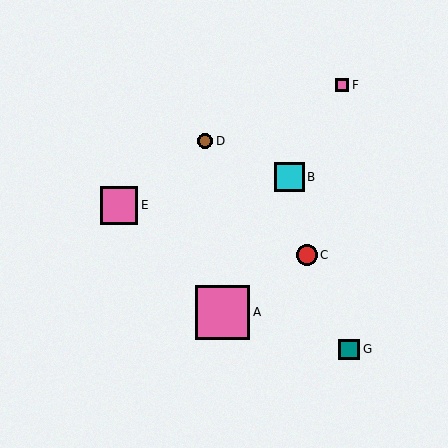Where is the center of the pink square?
The center of the pink square is at (223, 312).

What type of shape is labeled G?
Shape G is a teal square.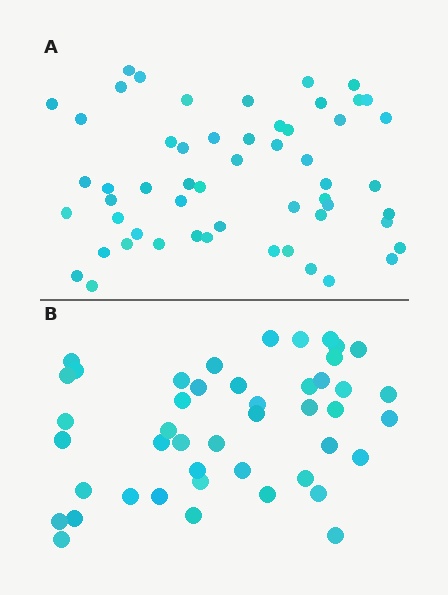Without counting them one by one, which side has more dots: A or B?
Region A (the top region) has more dots.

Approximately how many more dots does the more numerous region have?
Region A has roughly 10 or so more dots than region B.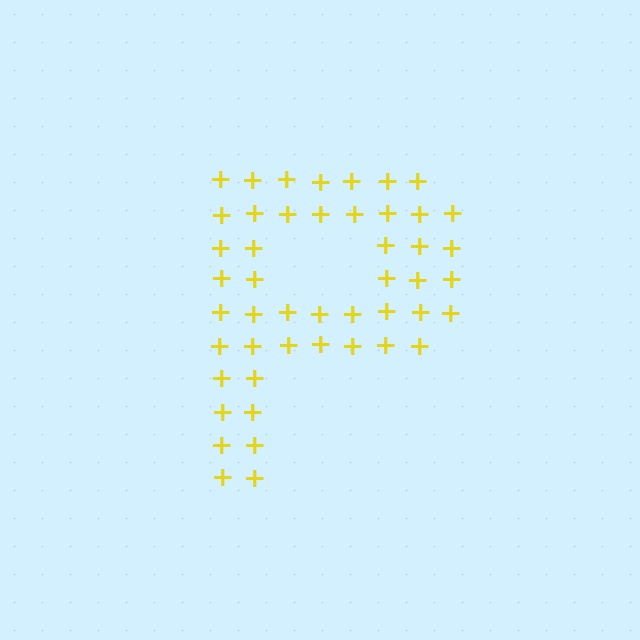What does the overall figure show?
The overall figure shows the letter P.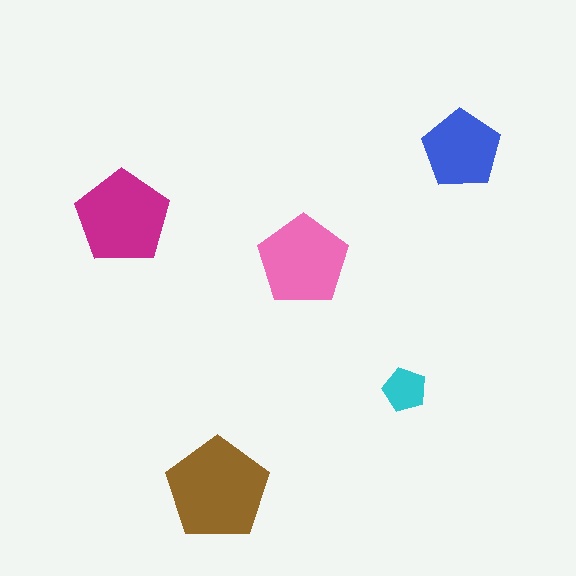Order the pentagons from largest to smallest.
the brown one, the magenta one, the pink one, the blue one, the cyan one.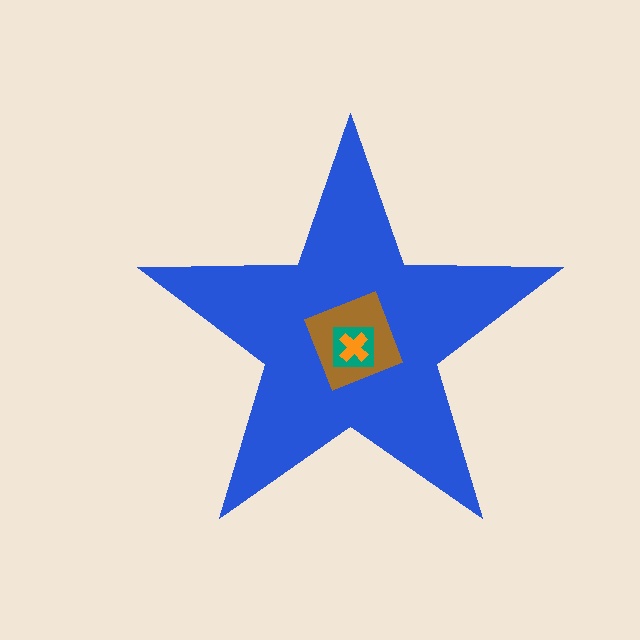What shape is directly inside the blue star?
The brown diamond.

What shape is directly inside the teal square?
The orange cross.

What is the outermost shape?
The blue star.